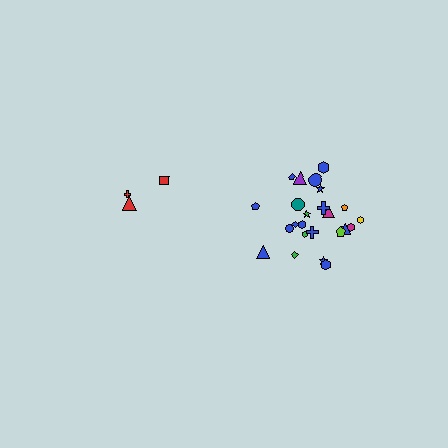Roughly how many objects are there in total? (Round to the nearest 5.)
Roughly 30 objects in total.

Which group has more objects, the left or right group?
The right group.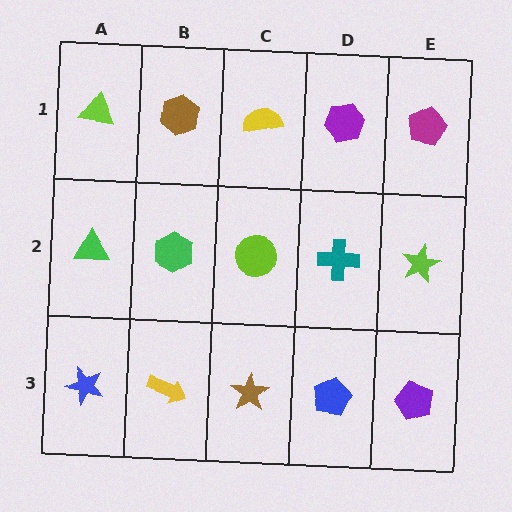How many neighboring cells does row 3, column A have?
2.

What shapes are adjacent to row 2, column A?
A lime triangle (row 1, column A), a blue star (row 3, column A), a green hexagon (row 2, column B).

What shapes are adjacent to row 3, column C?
A lime circle (row 2, column C), a yellow arrow (row 3, column B), a blue pentagon (row 3, column D).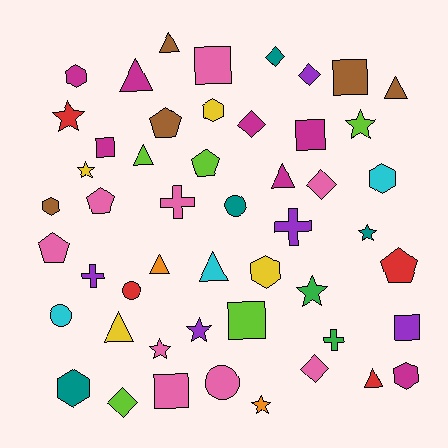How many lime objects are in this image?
There are 5 lime objects.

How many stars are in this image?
There are 8 stars.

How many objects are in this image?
There are 50 objects.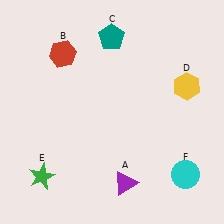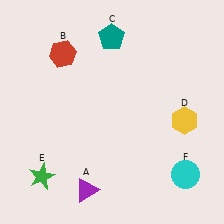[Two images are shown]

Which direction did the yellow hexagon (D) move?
The yellow hexagon (D) moved down.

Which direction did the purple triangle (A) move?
The purple triangle (A) moved left.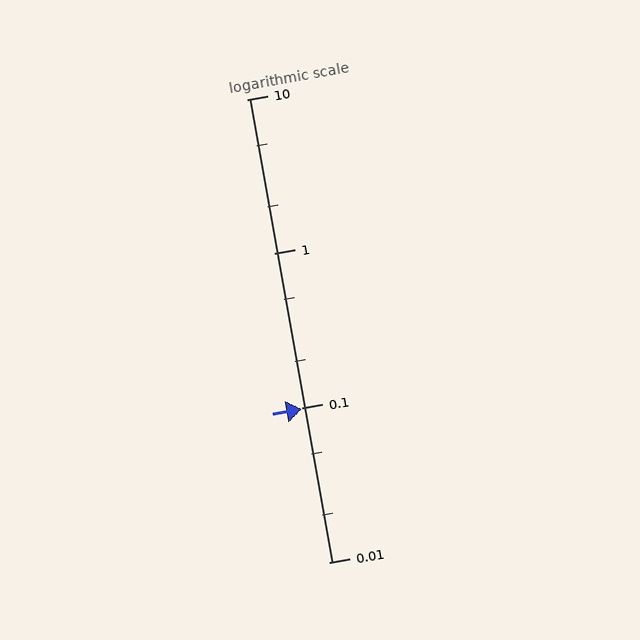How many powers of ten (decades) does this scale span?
The scale spans 3 decades, from 0.01 to 10.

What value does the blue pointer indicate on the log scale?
The pointer indicates approximately 0.098.